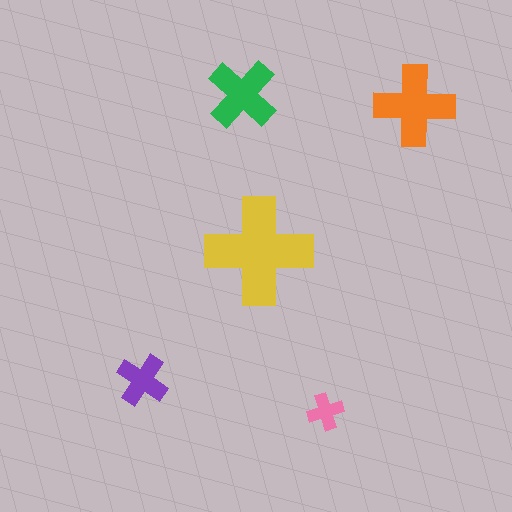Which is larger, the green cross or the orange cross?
The orange one.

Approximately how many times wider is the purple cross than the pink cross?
About 1.5 times wider.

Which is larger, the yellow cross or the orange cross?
The yellow one.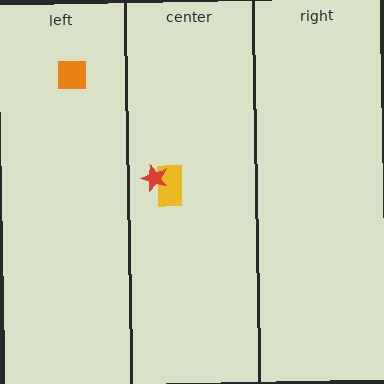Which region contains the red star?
The center region.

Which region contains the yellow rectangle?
The center region.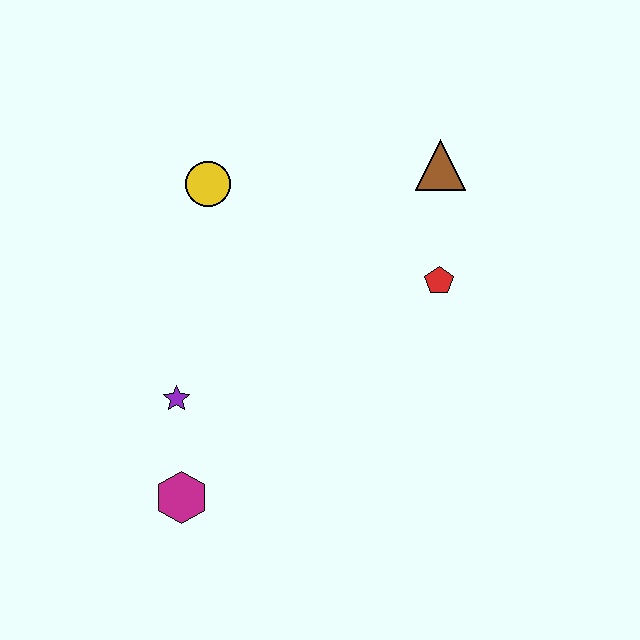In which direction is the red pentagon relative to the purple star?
The red pentagon is to the right of the purple star.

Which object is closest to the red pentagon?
The brown triangle is closest to the red pentagon.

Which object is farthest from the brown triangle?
The magenta hexagon is farthest from the brown triangle.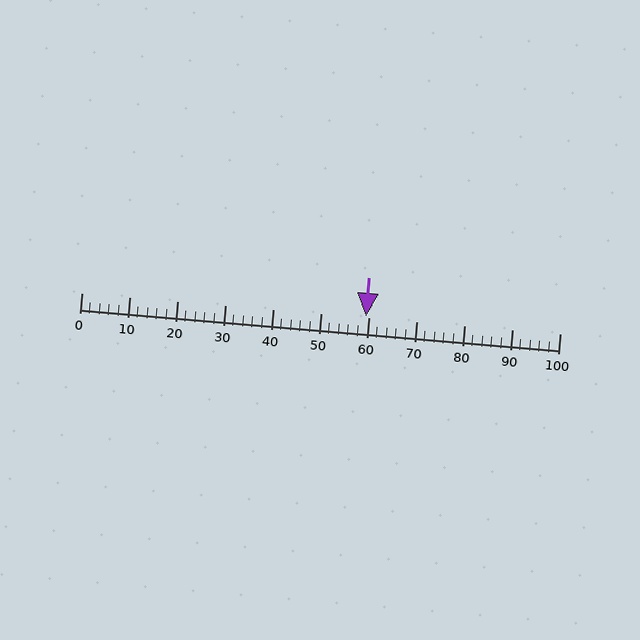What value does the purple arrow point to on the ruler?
The purple arrow points to approximately 60.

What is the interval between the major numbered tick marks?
The major tick marks are spaced 10 units apart.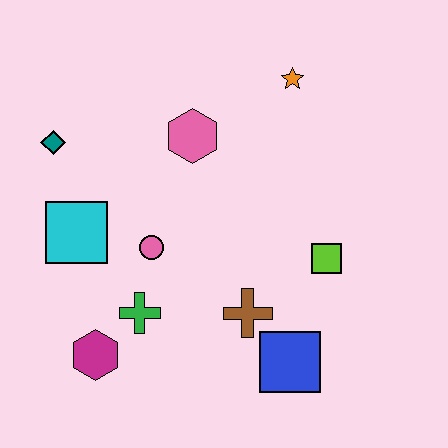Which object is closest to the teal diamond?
The cyan square is closest to the teal diamond.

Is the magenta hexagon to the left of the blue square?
Yes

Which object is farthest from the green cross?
The orange star is farthest from the green cross.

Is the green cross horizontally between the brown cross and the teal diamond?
Yes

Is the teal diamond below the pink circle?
No